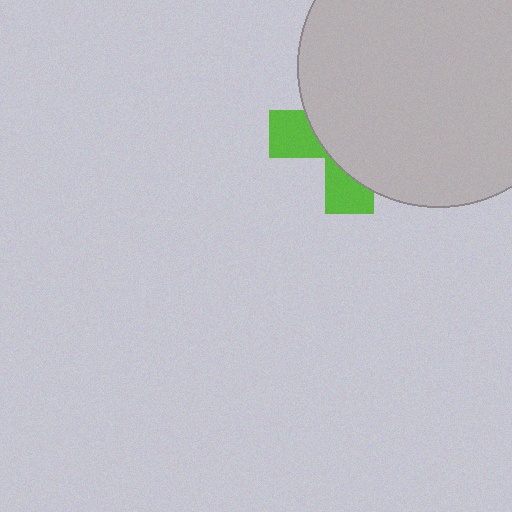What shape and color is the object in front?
The object in front is a light gray circle.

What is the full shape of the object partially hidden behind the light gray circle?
The partially hidden object is a lime cross.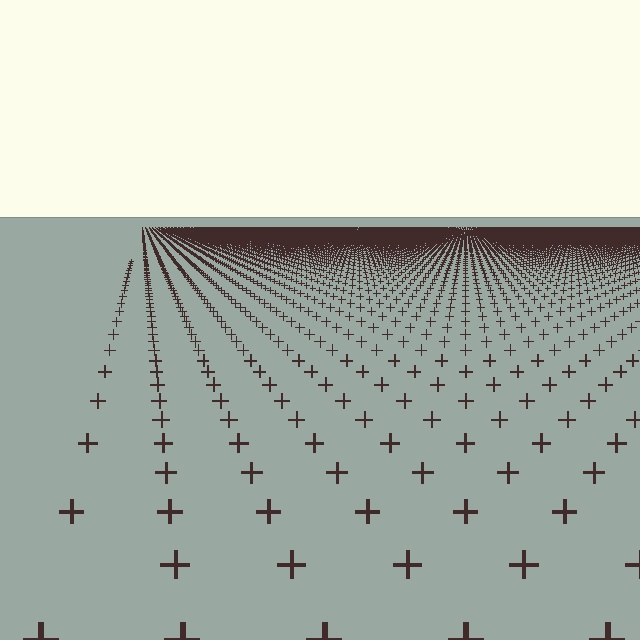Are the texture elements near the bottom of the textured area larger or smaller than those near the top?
Larger. Near the bottom, elements are closer to the viewer and appear at a bigger on-screen size.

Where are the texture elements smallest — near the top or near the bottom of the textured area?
Near the top.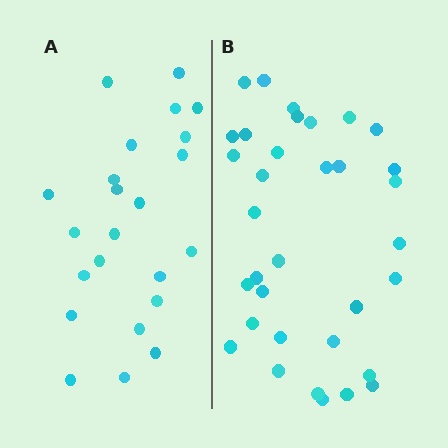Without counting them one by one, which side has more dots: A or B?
Region B (the right region) has more dots.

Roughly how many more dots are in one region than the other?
Region B has roughly 12 or so more dots than region A.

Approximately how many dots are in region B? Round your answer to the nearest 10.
About 30 dots. (The exact count is 34, which rounds to 30.)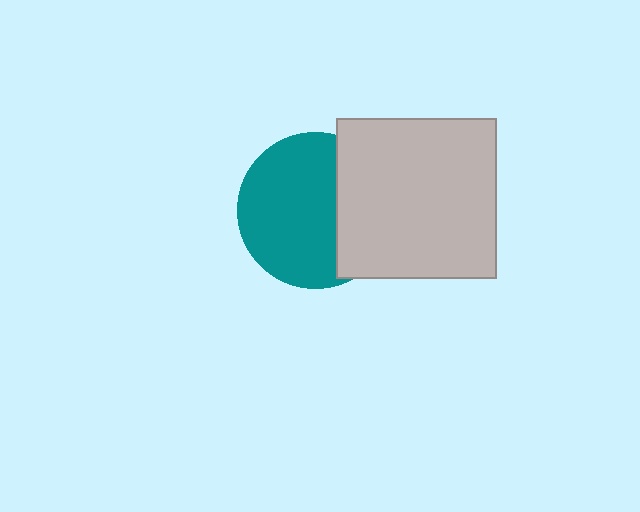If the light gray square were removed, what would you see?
You would see the complete teal circle.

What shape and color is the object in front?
The object in front is a light gray square.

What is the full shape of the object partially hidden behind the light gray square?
The partially hidden object is a teal circle.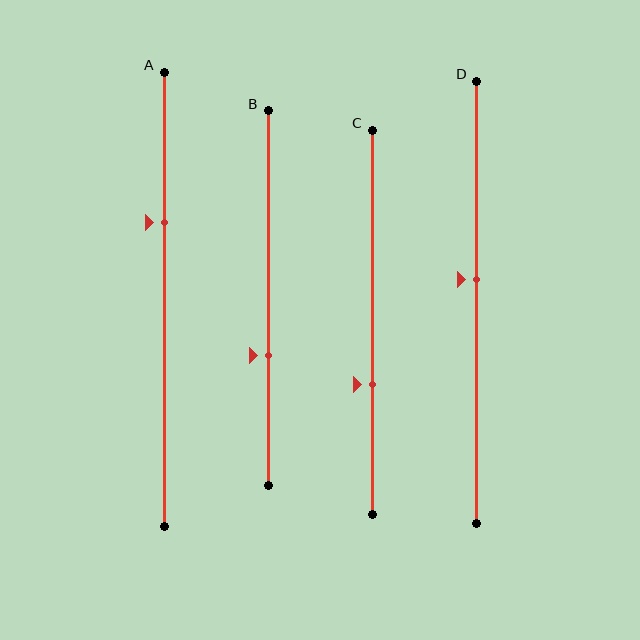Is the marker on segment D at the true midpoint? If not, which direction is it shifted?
No, the marker on segment D is shifted upward by about 5% of the segment length.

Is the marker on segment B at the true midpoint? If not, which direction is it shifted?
No, the marker on segment B is shifted downward by about 15% of the segment length.